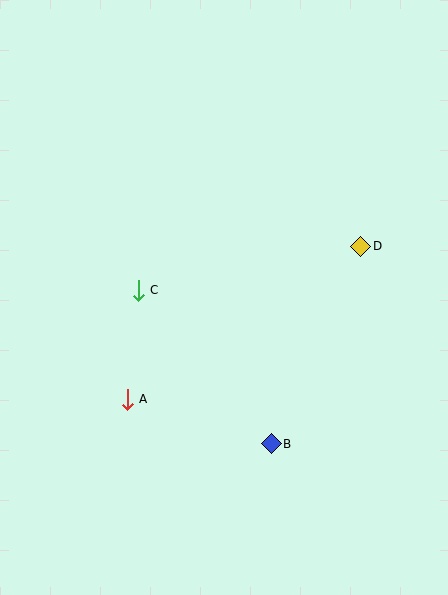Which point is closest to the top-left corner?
Point C is closest to the top-left corner.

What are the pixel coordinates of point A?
Point A is at (127, 399).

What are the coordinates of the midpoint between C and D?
The midpoint between C and D is at (249, 268).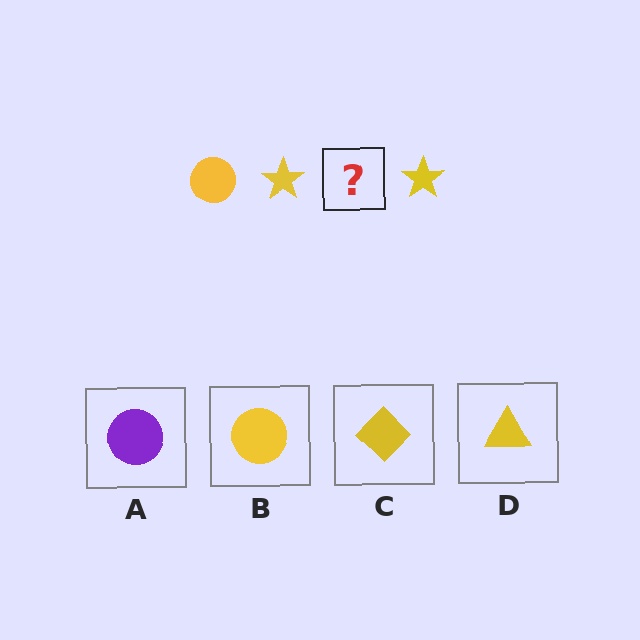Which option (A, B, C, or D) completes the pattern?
B.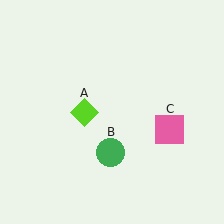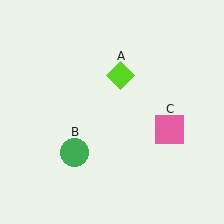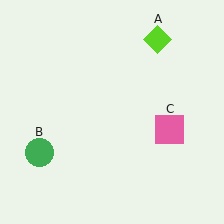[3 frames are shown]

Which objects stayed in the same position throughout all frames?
Pink square (object C) remained stationary.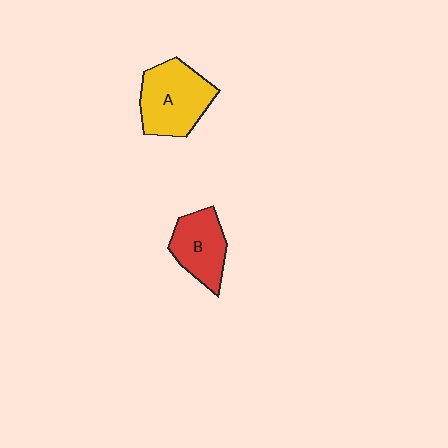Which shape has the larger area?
Shape A (yellow).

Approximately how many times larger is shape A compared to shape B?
Approximately 1.3 times.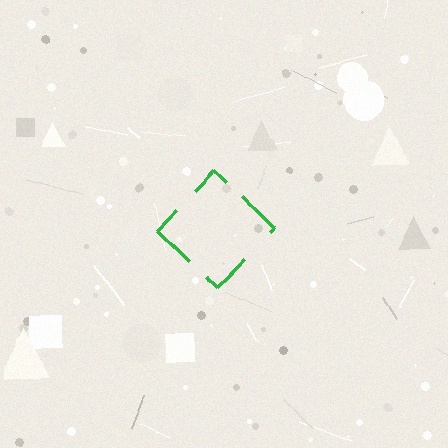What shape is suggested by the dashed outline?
The dashed outline suggests a diamond.